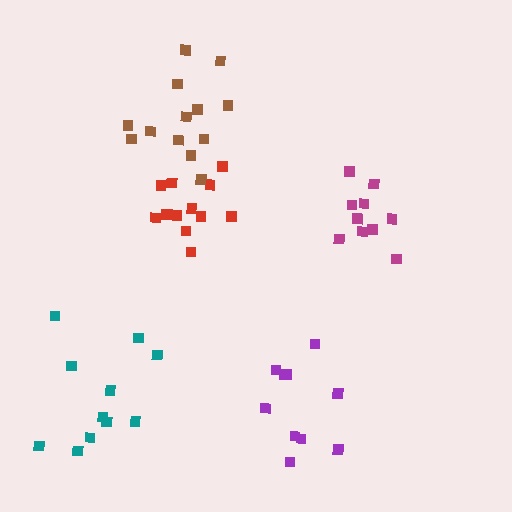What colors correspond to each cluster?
The clusters are colored: red, magenta, teal, purple, brown.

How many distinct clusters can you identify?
There are 5 distinct clusters.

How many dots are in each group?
Group 1: 12 dots, Group 2: 10 dots, Group 3: 11 dots, Group 4: 10 dots, Group 5: 13 dots (56 total).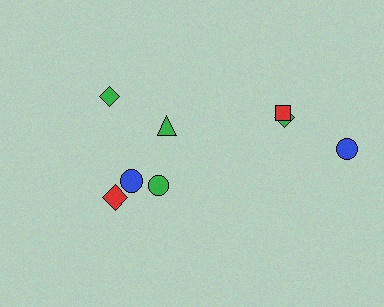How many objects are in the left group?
There are 5 objects.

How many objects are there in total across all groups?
There are 8 objects.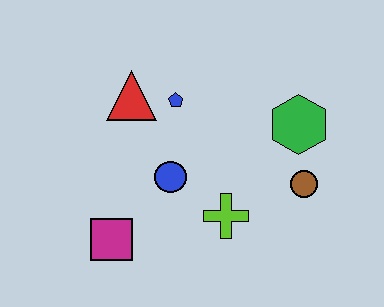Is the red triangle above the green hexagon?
Yes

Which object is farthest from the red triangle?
The brown circle is farthest from the red triangle.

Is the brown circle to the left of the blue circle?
No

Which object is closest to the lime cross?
The blue circle is closest to the lime cross.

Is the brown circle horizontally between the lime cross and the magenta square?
No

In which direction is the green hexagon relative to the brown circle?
The green hexagon is above the brown circle.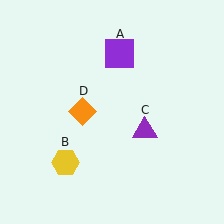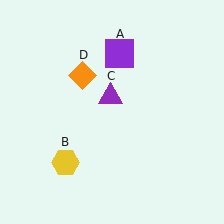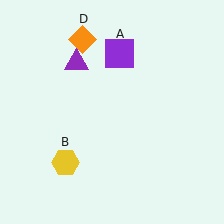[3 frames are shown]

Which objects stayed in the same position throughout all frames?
Purple square (object A) and yellow hexagon (object B) remained stationary.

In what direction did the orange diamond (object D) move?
The orange diamond (object D) moved up.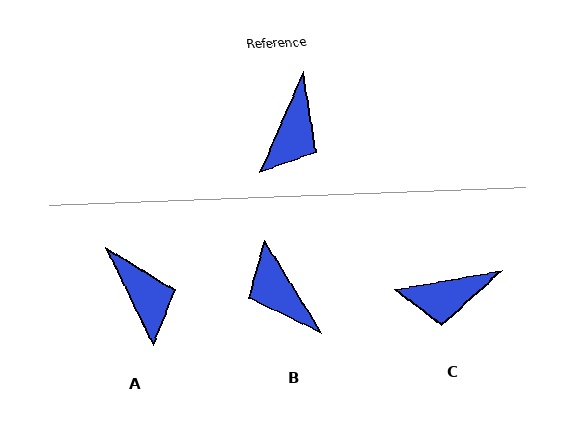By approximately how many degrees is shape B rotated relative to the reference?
Approximately 125 degrees clockwise.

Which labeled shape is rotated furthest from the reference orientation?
B, about 125 degrees away.